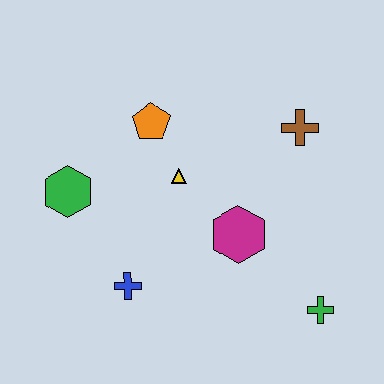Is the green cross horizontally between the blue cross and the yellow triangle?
No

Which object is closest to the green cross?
The magenta hexagon is closest to the green cross.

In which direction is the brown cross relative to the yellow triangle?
The brown cross is to the right of the yellow triangle.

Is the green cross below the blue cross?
Yes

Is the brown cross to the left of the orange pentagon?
No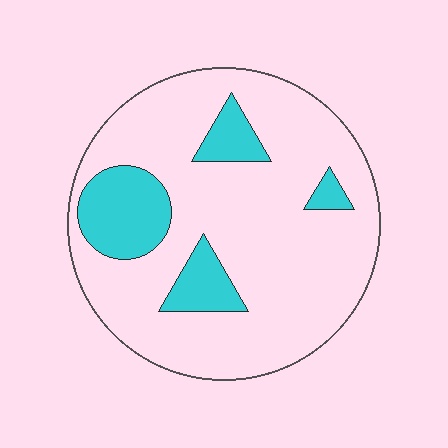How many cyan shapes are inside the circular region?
4.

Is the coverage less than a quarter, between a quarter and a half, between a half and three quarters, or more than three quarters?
Less than a quarter.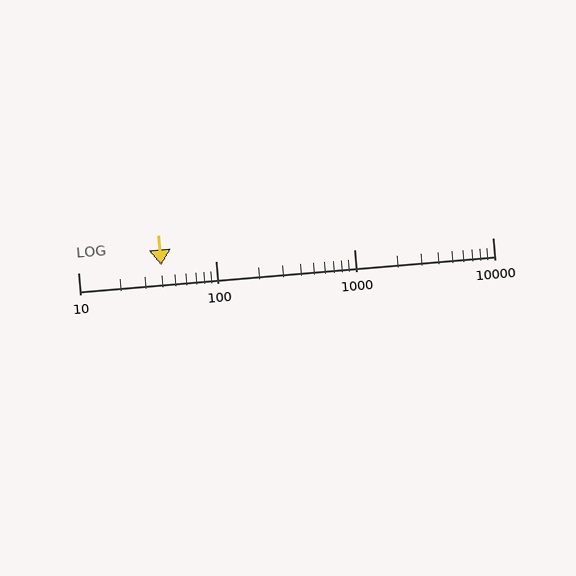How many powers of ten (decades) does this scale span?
The scale spans 3 decades, from 10 to 10000.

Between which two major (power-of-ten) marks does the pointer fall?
The pointer is between 10 and 100.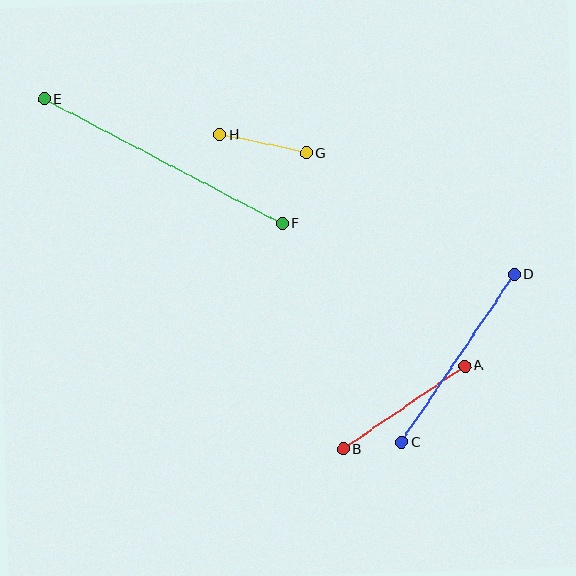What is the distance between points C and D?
The distance is approximately 202 pixels.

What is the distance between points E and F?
The distance is approximately 269 pixels.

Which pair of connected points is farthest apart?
Points E and F are farthest apart.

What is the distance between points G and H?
The distance is approximately 88 pixels.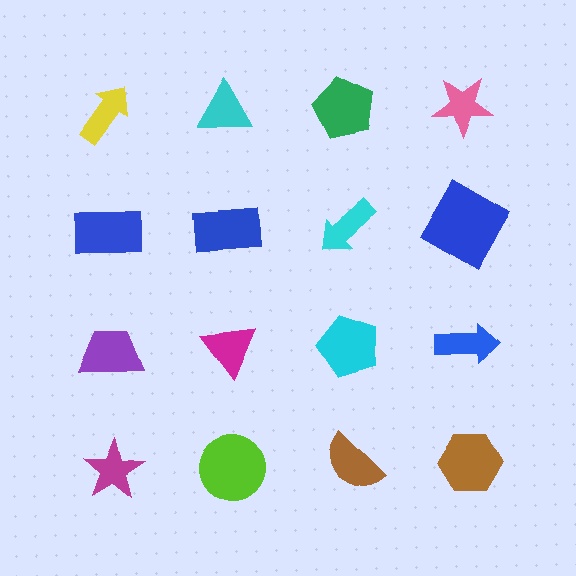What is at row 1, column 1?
A yellow arrow.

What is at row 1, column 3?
A green pentagon.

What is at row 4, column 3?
A brown semicircle.